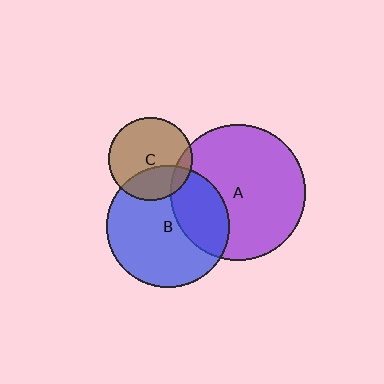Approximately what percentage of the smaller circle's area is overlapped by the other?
Approximately 30%.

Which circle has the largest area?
Circle A (purple).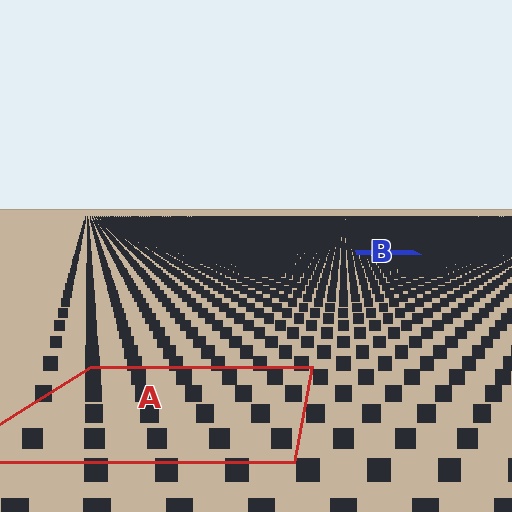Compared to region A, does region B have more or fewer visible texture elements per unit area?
Region B has more texture elements per unit area — they are packed more densely because it is farther away.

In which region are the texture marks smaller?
The texture marks are smaller in region B, because it is farther away.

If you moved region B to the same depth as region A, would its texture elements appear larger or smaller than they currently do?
They would appear larger. At a closer depth, the same texture elements are projected at a bigger on-screen size.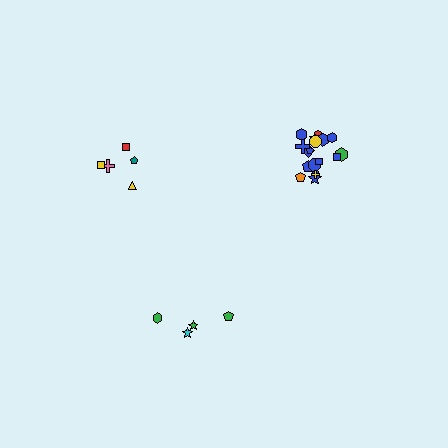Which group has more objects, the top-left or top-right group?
The top-right group.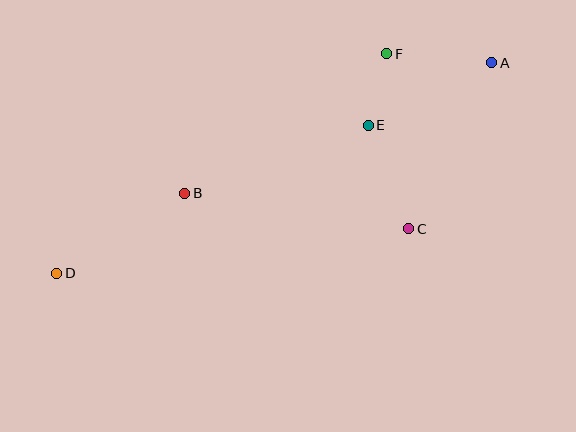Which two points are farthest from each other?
Points A and D are farthest from each other.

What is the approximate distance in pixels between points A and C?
The distance between A and C is approximately 186 pixels.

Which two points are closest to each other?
Points E and F are closest to each other.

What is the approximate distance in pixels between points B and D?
The distance between B and D is approximately 151 pixels.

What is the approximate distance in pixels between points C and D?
The distance between C and D is approximately 355 pixels.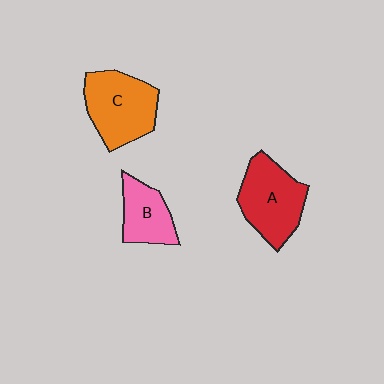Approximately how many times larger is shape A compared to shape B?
Approximately 1.5 times.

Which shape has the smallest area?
Shape B (pink).